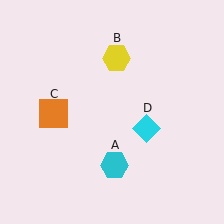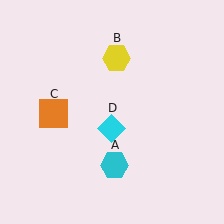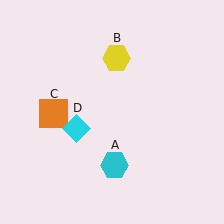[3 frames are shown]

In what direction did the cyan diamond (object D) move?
The cyan diamond (object D) moved left.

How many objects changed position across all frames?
1 object changed position: cyan diamond (object D).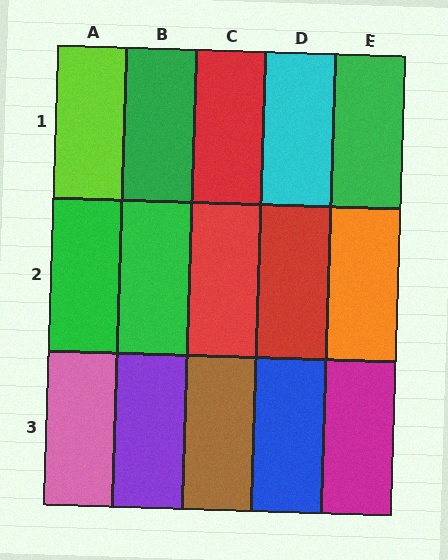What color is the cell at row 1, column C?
Red.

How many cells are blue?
1 cell is blue.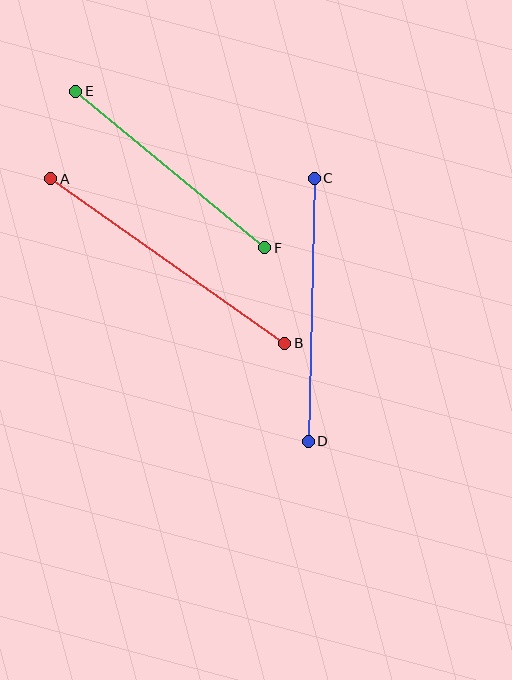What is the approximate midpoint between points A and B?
The midpoint is at approximately (168, 261) pixels.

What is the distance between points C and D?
The distance is approximately 263 pixels.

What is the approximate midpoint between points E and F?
The midpoint is at approximately (170, 169) pixels.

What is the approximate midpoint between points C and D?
The midpoint is at approximately (311, 310) pixels.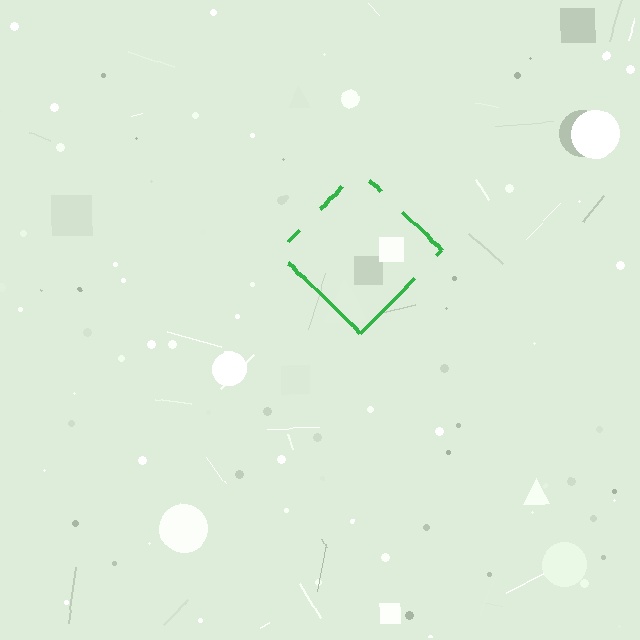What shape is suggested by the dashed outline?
The dashed outline suggests a diamond.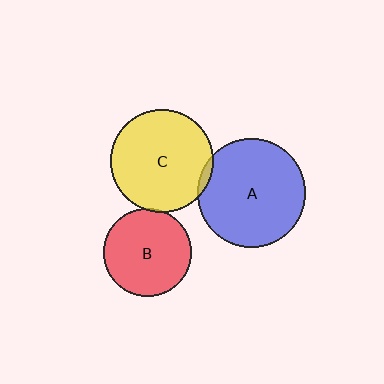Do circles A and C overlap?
Yes.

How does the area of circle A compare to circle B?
Approximately 1.5 times.